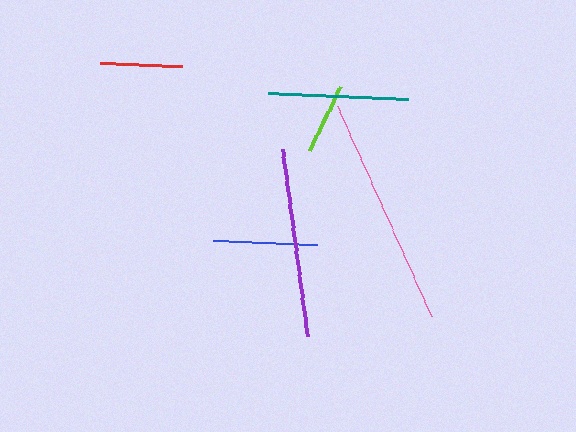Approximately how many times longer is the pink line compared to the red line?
The pink line is approximately 2.8 times the length of the red line.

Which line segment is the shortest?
The lime line is the shortest at approximately 71 pixels.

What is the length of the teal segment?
The teal segment is approximately 139 pixels long.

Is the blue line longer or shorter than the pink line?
The pink line is longer than the blue line.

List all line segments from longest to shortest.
From longest to shortest: pink, purple, teal, blue, red, lime.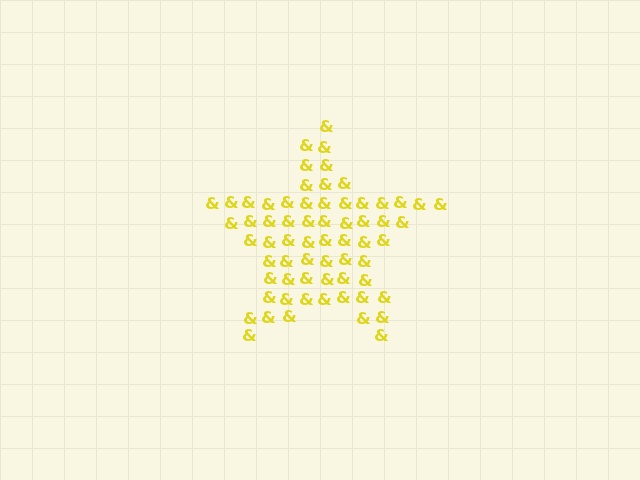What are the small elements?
The small elements are ampersands.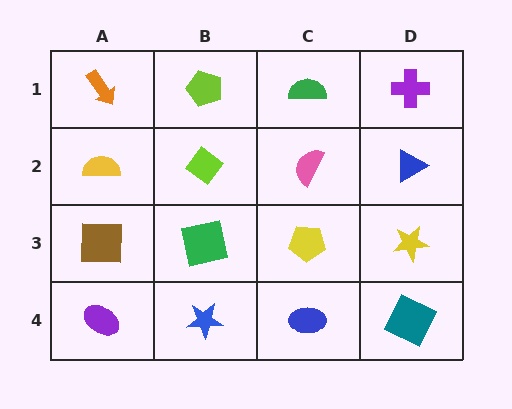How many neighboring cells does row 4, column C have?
3.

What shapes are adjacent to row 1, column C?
A pink semicircle (row 2, column C), a lime pentagon (row 1, column B), a purple cross (row 1, column D).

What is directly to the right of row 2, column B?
A pink semicircle.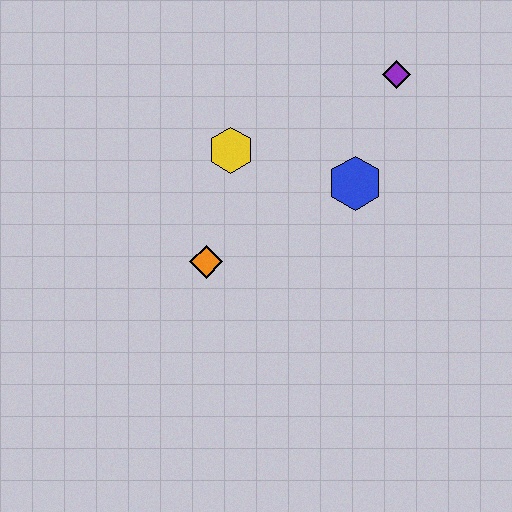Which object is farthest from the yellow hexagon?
The purple diamond is farthest from the yellow hexagon.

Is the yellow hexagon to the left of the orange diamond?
No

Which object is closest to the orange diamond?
The yellow hexagon is closest to the orange diamond.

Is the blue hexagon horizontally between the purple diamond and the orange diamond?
Yes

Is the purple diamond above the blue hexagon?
Yes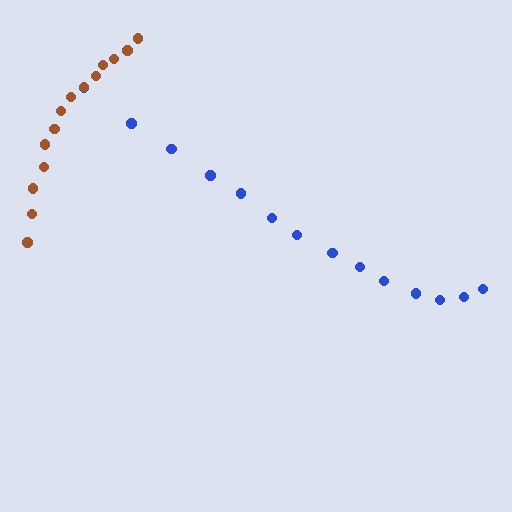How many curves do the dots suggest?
There are 2 distinct paths.